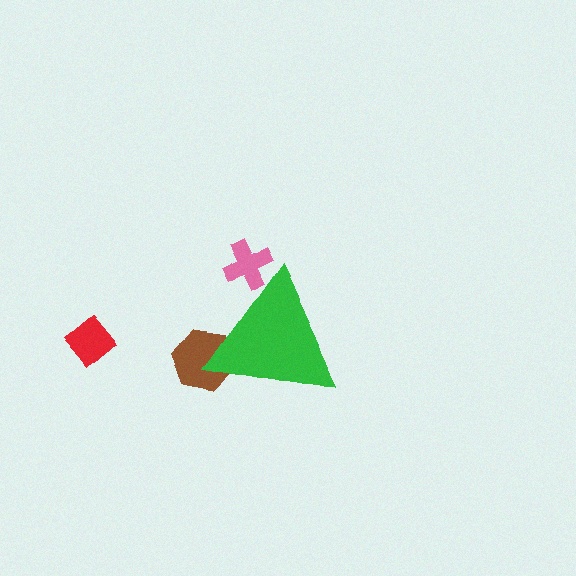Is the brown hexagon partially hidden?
Yes, the brown hexagon is partially hidden behind the green triangle.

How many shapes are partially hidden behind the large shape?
2 shapes are partially hidden.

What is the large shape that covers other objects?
A green triangle.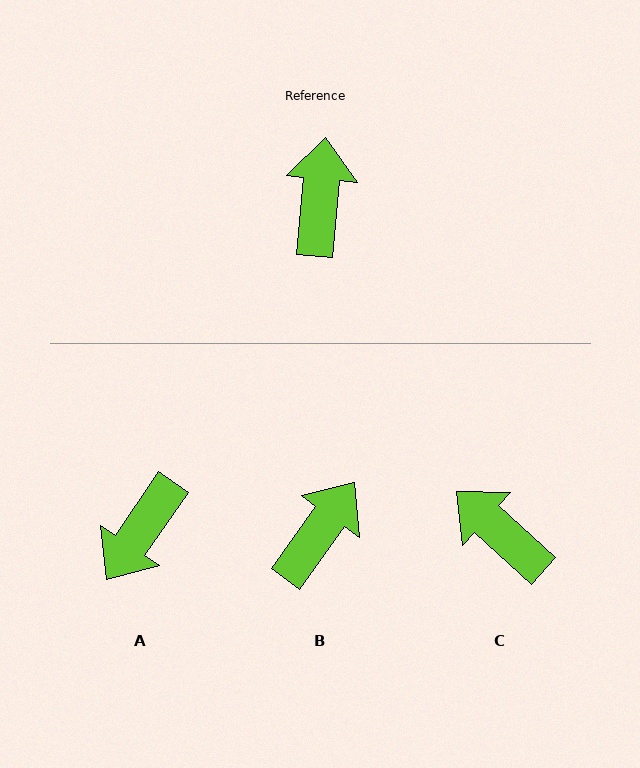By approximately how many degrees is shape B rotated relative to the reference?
Approximately 30 degrees clockwise.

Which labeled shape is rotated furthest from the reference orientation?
A, about 151 degrees away.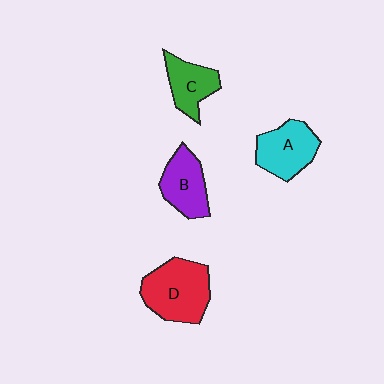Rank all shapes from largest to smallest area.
From largest to smallest: D (red), A (cyan), B (purple), C (green).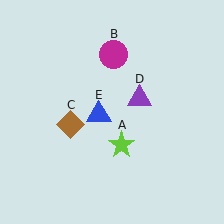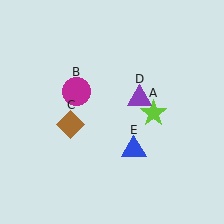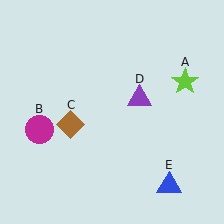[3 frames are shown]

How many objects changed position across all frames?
3 objects changed position: lime star (object A), magenta circle (object B), blue triangle (object E).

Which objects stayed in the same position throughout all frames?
Brown diamond (object C) and purple triangle (object D) remained stationary.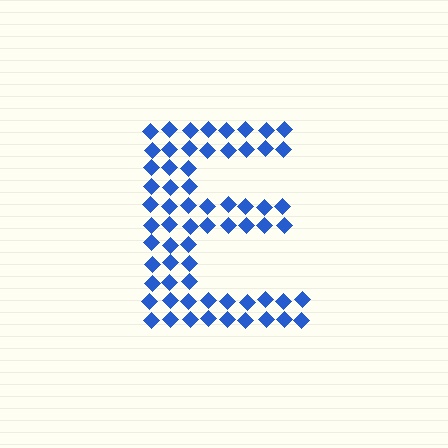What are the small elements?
The small elements are diamonds.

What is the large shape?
The large shape is the letter E.